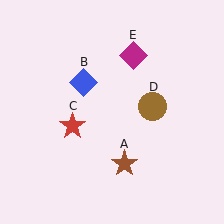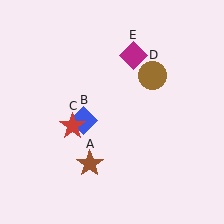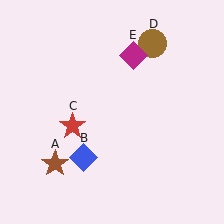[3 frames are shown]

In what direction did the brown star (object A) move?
The brown star (object A) moved left.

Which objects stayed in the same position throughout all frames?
Red star (object C) and magenta diamond (object E) remained stationary.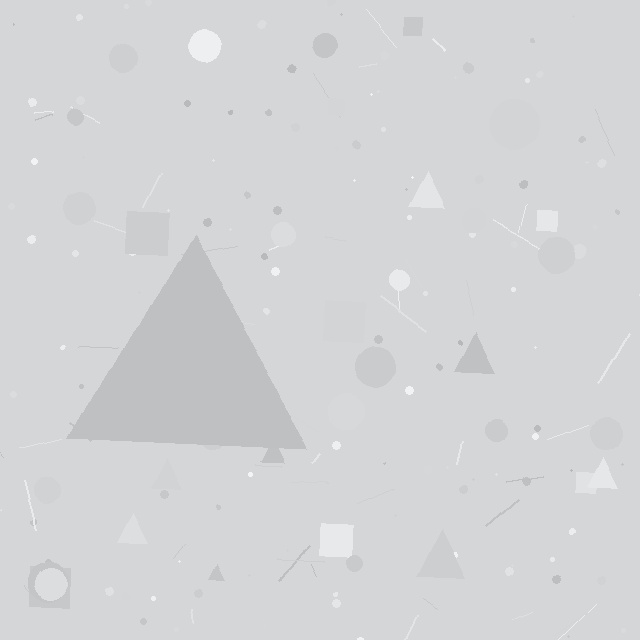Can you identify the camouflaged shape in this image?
The camouflaged shape is a triangle.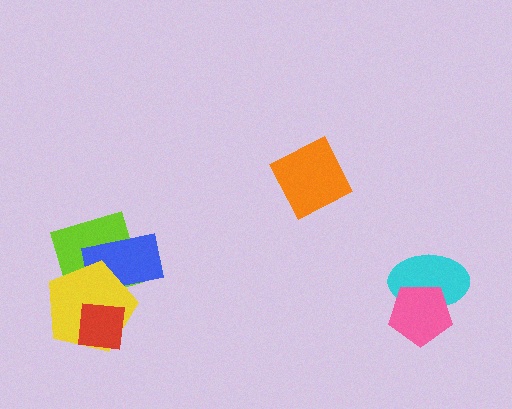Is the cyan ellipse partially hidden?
Yes, it is partially covered by another shape.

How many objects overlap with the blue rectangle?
2 objects overlap with the blue rectangle.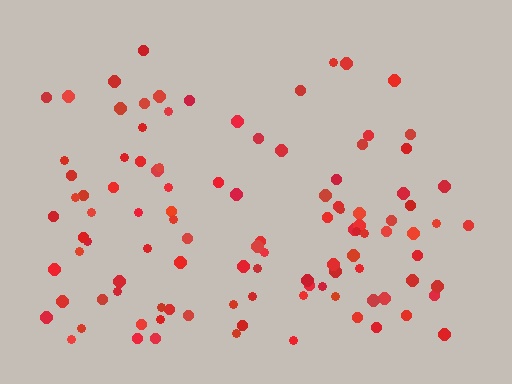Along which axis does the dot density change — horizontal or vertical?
Vertical.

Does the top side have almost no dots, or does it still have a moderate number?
Still a moderate number, just noticeably fewer than the bottom.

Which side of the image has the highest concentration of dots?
The bottom.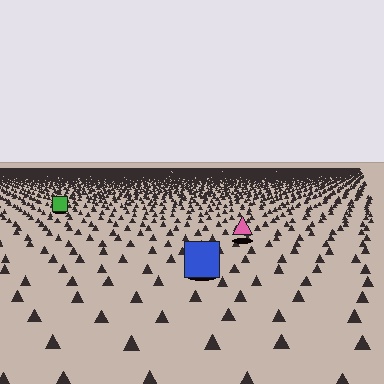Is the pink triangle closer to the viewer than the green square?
Yes. The pink triangle is closer — you can tell from the texture gradient: the ground texture is coarser near it.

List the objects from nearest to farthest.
From nearest to farthest: the blue square, the pink triangle, the green square.